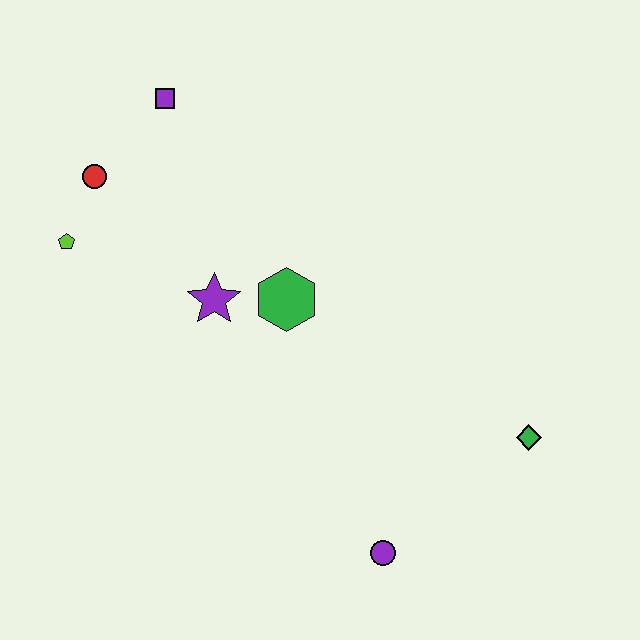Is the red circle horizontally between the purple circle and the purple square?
No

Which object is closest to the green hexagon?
The purple star is closest to the green hexagon.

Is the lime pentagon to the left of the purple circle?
Yes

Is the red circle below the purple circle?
No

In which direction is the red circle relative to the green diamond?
The red circle is to the left of the green diamond.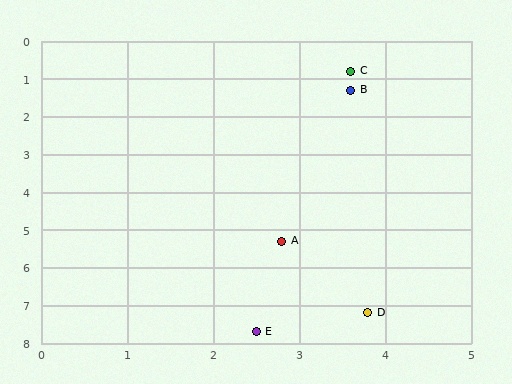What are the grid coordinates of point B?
Point B is at approximately (3.6, 1.3).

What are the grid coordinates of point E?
Point E is at approximately (2.5, 7.7).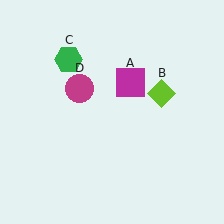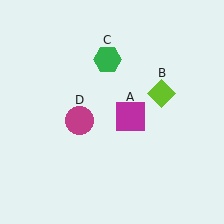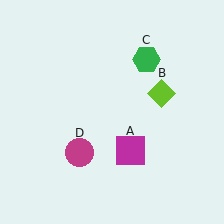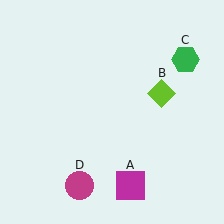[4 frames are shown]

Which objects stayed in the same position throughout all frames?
Lime diamond (object B) remained stationary.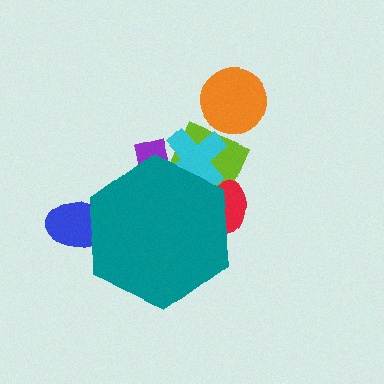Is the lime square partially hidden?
Yes, the lime square is partially hidden behind the teal hexagon.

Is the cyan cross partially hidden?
Yes, the cyan cross is partially hidden behind the teal hexagon.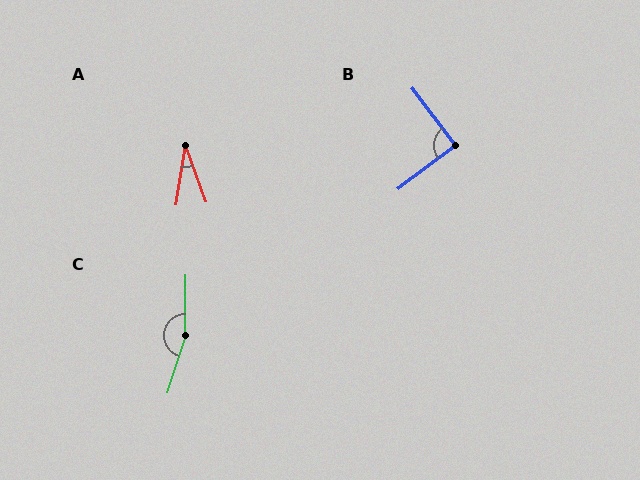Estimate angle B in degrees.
Approximately 90 degrees.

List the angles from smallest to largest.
A (30°), B (90°), C (162°).